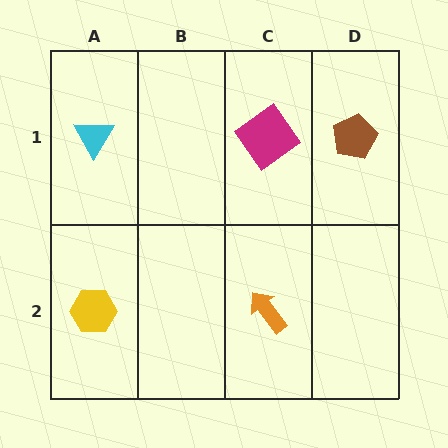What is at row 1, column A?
A cyan triangle.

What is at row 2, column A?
A yellow hexagon.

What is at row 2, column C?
An orange arrow.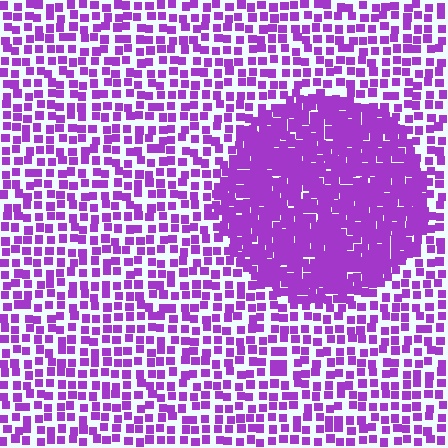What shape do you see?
I see a circle.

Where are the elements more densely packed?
The elements are more densely packed inside the circle boundary.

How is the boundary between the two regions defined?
The boundary is defined by a change in element density (approximately 2.3x ratio). All elements are the same color, size, and shape.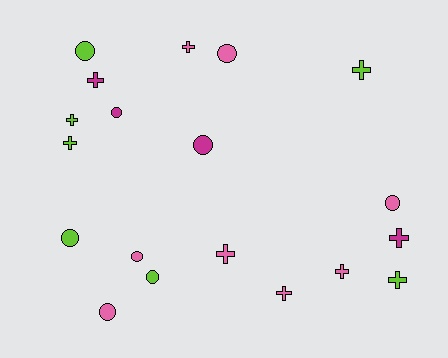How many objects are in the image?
There are 19 objects.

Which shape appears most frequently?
Cross, with 10 objects.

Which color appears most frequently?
Pink, with 8 objects.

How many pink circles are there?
There are 4 pink circles.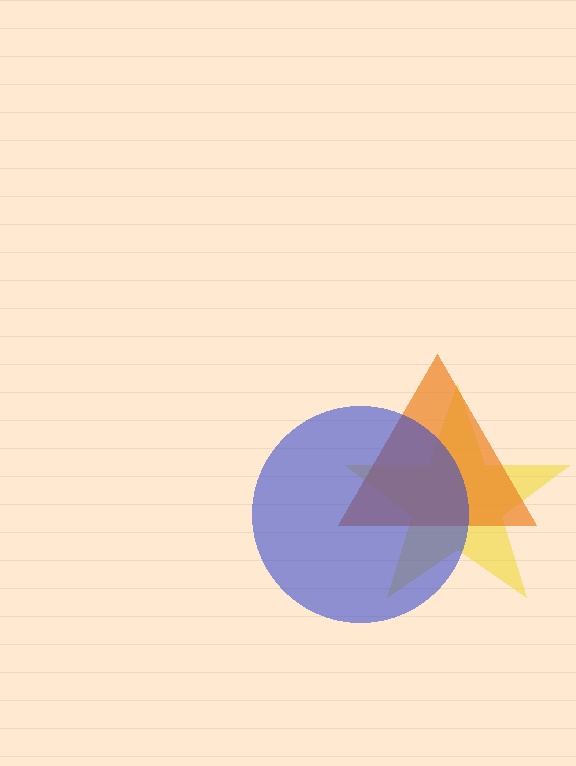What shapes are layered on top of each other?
The layered shapes are: a yellow star, an orange triangle, a blue circle.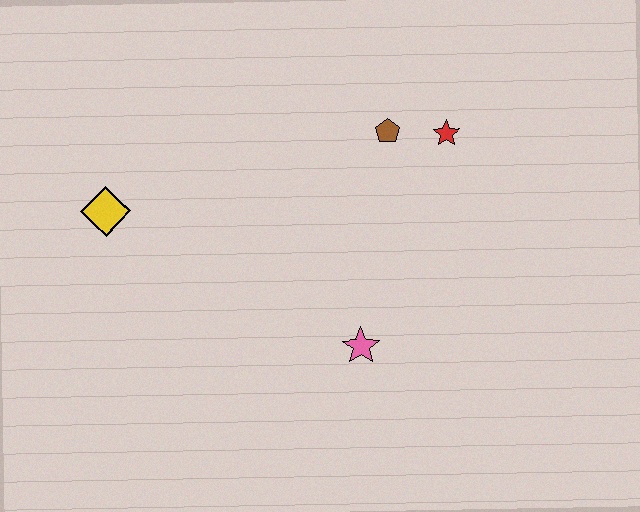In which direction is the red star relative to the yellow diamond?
The red star is to the right of the yellow diamond.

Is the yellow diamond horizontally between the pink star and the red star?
No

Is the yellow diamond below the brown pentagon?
Yes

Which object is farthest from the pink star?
The yellow diamond is farthest from the pink star.